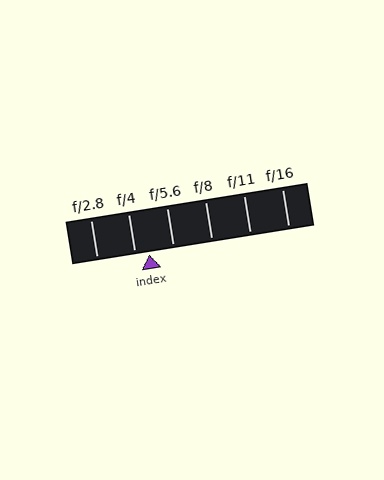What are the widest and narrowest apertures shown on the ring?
The widest aperture shown is f/2.8 and the narrowest is f/16.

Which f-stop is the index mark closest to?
The index mark is closest to f/4.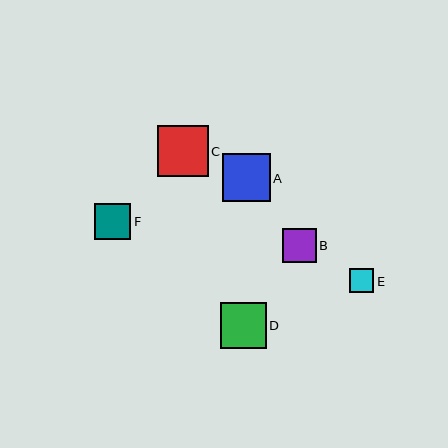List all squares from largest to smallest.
From largest to smallest: C, A, D, F, B, E.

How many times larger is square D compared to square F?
Square D is approximately 1.3 times the size of square F.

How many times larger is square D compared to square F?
Square D is approximately 1.3 times the size of square F.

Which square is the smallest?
Square E is the smallest with a size of approximately 24 pixels.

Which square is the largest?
Square C is the largest with a size of approximately 51 pixels.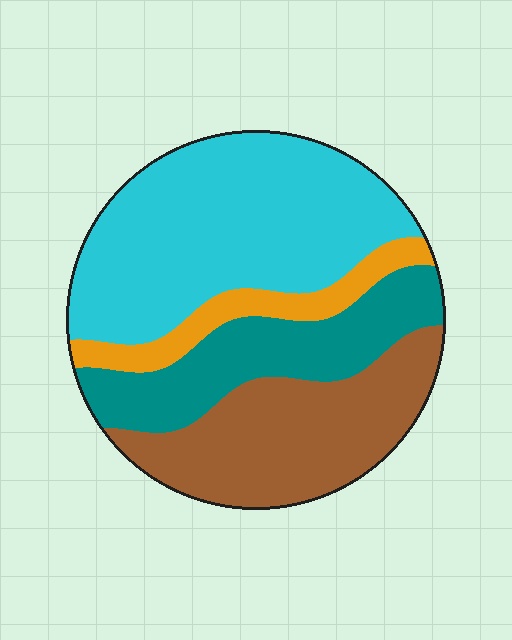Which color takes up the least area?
Orange, at roughly 10%.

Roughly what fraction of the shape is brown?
Brown covers 27% of the shape.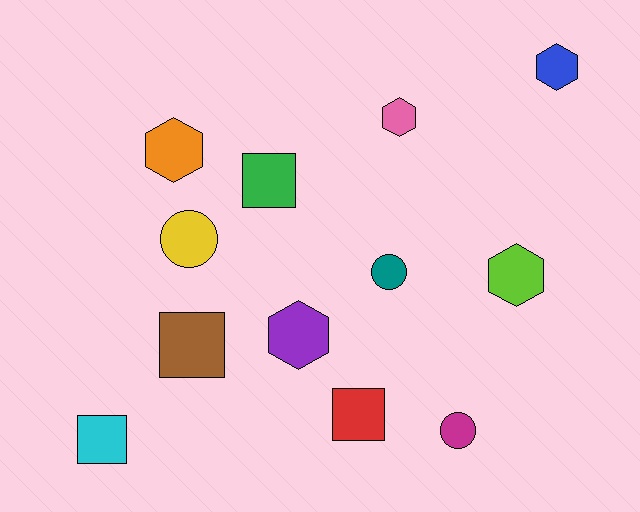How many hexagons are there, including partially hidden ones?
There are 5 hexagons.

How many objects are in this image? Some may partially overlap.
There are 12 objects.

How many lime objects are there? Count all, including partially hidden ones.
There is 1 lime object.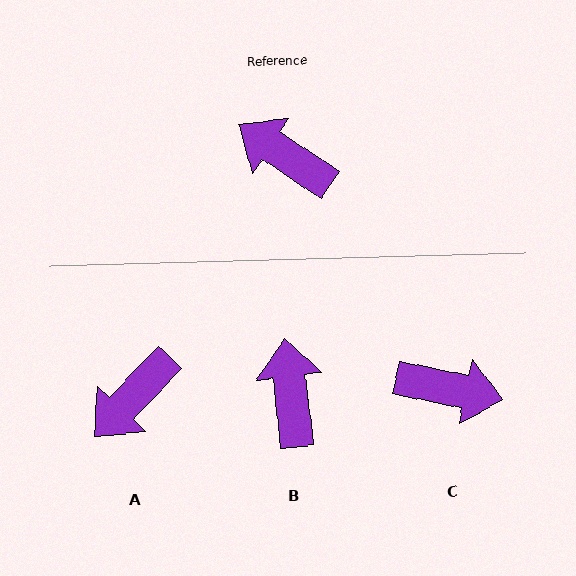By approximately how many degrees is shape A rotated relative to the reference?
Approximately 80 degrees counter-clockwise.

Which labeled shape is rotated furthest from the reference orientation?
C, about 158 degrees away.